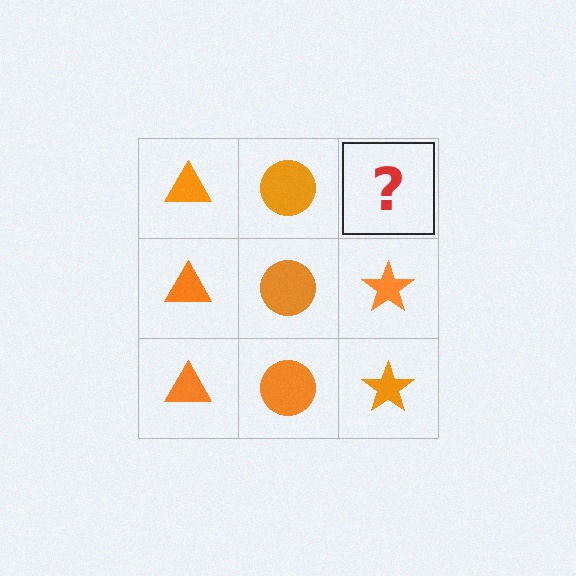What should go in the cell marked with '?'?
The missing cell should contain an orange star.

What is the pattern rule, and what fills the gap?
The rule is that each column has a consistent shape. The gap should be filled with an orange star.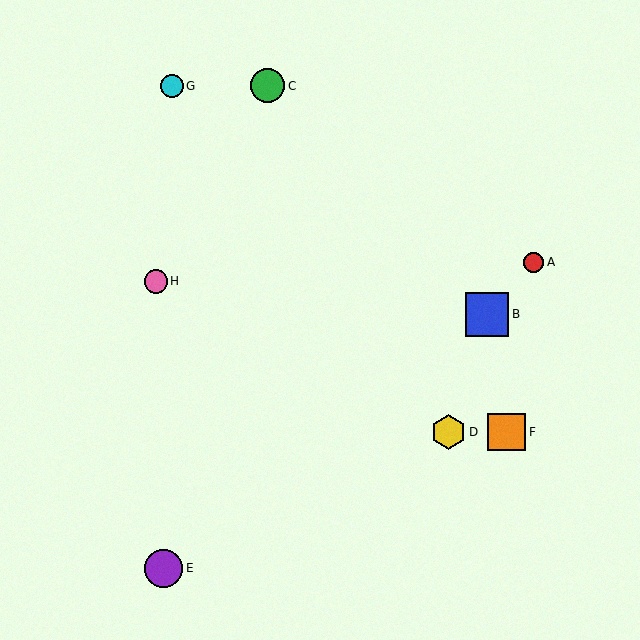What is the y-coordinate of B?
Object B is at y≈314.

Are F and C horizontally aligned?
No, F is at y≈432 and C is at y≈86.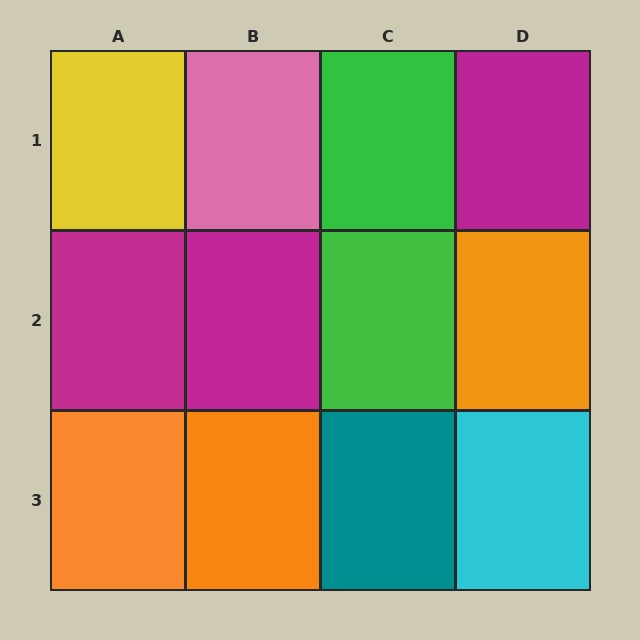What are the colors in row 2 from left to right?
Magenta, magenta, green, orange.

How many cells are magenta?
3 cells are magenta.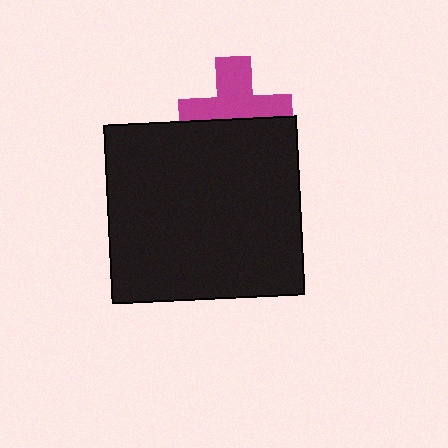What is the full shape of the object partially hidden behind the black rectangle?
The partially hidden object is a magenta cross.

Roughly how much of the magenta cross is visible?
About half of it is visible (roughly 58%).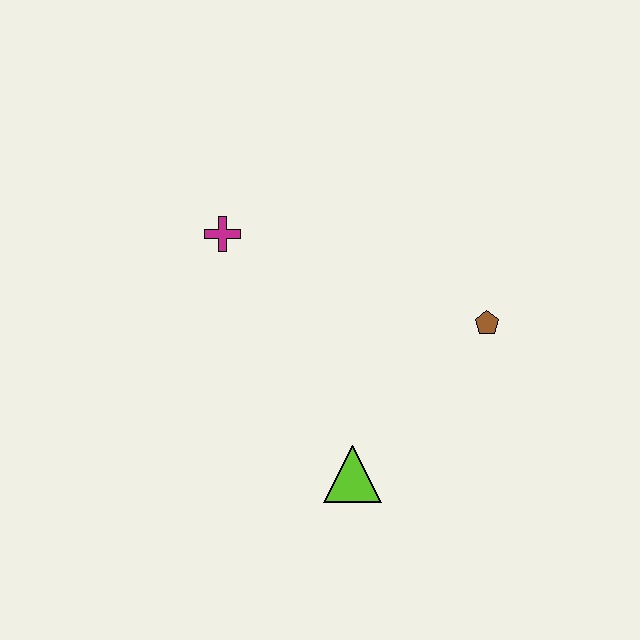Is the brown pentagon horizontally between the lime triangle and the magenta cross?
No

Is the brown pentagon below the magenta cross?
Yes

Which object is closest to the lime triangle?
The brown pentagon is closest to the lime triangle.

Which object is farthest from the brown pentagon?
The magenta cross is farthest from the brown pentagon.